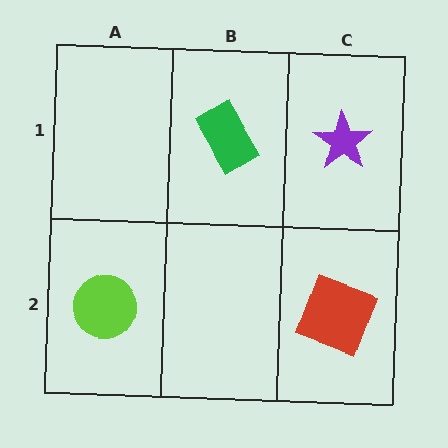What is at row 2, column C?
A red square.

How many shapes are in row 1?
2 shapes.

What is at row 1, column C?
A purple star.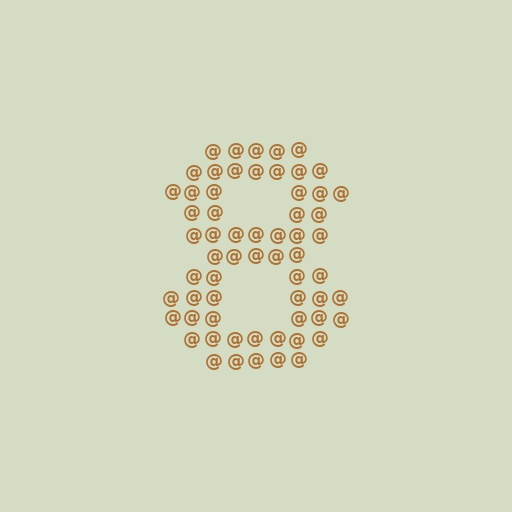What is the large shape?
The large shape is the digit 8.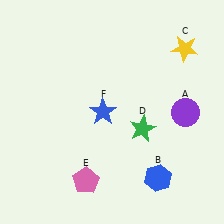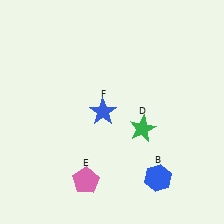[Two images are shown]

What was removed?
The yellow star (C), the purple circle (A) were removed in Image 2.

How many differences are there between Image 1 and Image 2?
There are 2 differences between the two images.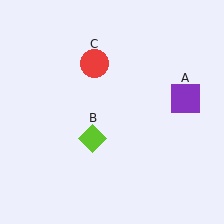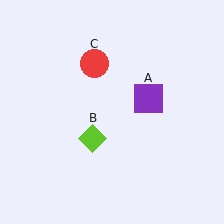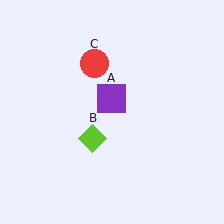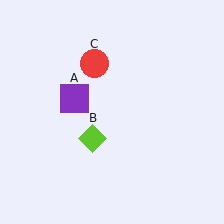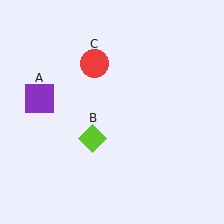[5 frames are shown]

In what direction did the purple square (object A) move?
The purple square (object A) moved left.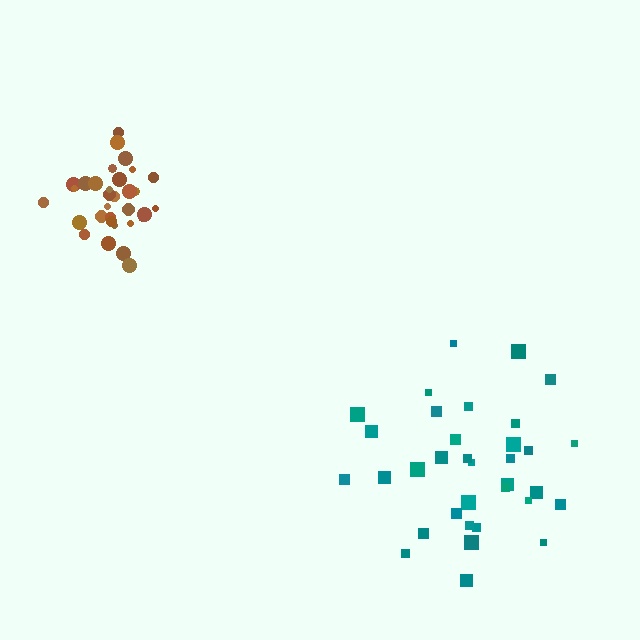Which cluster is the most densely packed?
Brown.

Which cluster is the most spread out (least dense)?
Teal.